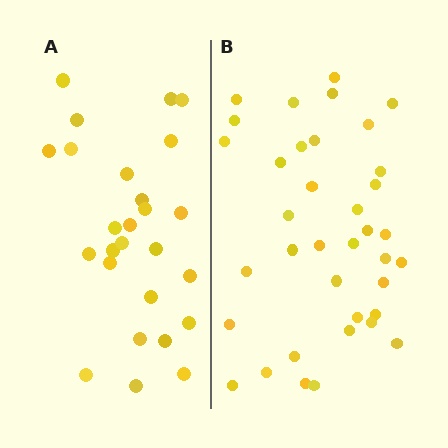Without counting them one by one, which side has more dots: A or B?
Region B (the right region) has more dots.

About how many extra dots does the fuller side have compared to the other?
Region B has roughly 12 or so more dots than region A.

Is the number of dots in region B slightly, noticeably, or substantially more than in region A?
Region B has noticeably more, but not dramatically so. The ratio is roughly 1.4 to 1.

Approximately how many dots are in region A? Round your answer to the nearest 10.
About 30 dots. (The exact count is 26, which rounds to 30.)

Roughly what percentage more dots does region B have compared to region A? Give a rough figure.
About 40% more.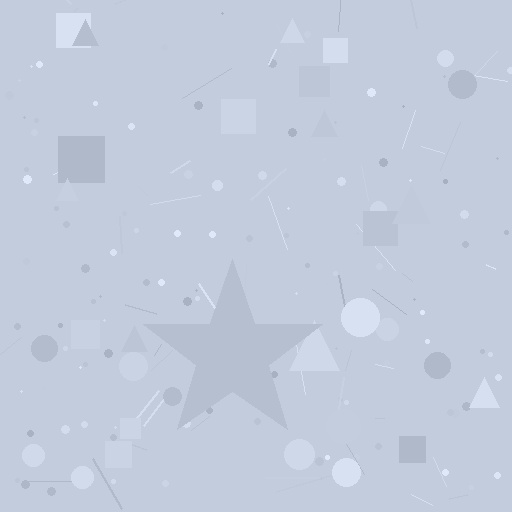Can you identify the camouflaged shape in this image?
The camouflaged shape is a star.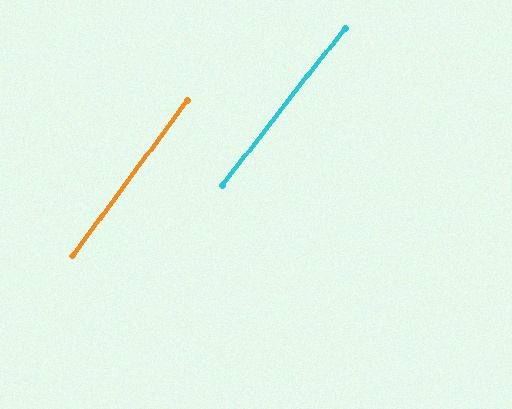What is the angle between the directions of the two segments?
Approximately 2 degrees.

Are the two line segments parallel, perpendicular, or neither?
Parallel — their directions differ by only 1.7°.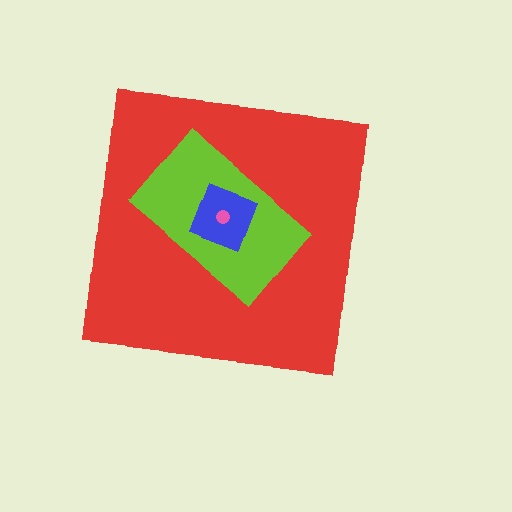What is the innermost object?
The pink circle.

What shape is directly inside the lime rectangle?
The blue square.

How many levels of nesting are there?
4.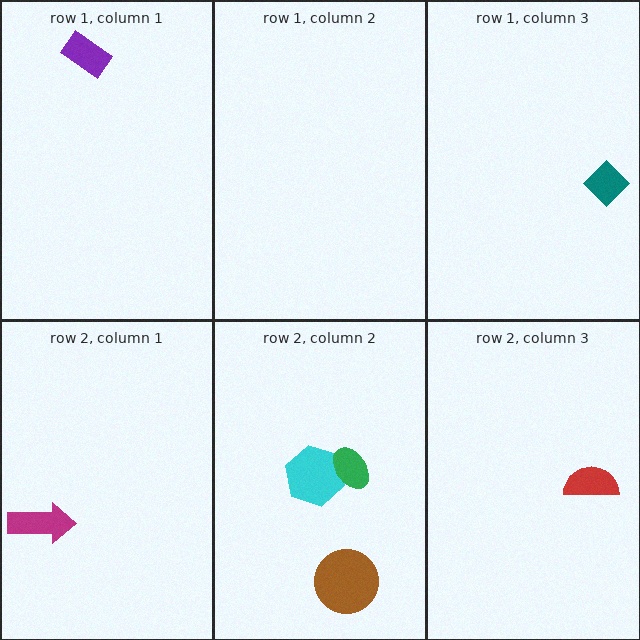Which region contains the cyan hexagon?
The row 2, column 2 region.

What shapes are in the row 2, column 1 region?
The magenta arrow.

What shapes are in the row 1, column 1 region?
The purple rectangle.